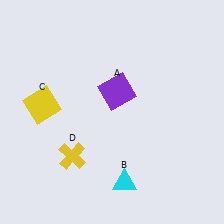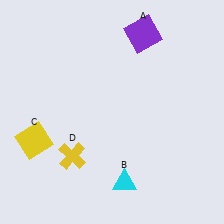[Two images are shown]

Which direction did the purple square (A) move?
The purple square (A) moved up.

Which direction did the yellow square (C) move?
The yellow square (C) moved down.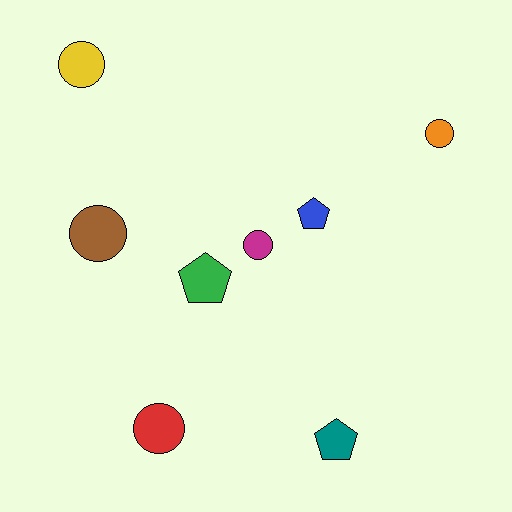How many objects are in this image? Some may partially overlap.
There are 8 objects.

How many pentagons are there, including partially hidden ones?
There are 3 pentagons.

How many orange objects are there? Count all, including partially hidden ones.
There is 1 orange object.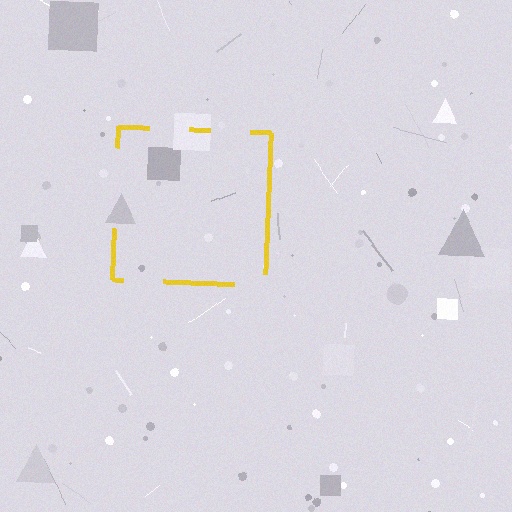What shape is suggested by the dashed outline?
The dashed outline suggests a square.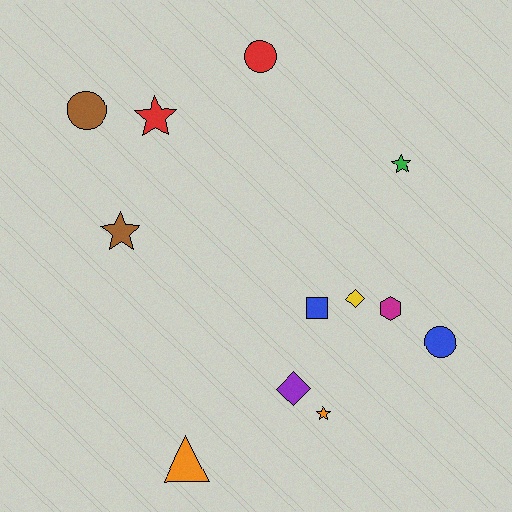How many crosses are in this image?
There are no crosses.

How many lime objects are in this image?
There are no lime objects.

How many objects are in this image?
There are 12 objects.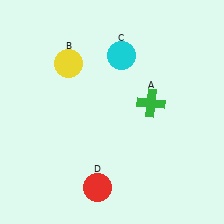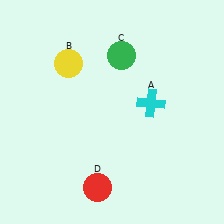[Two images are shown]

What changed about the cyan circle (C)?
In Image 1, C is cyan. In Image 2, it changed to green.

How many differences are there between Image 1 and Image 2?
There are 2 differences between the two images.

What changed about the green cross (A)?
In Image 1, A is green. In Image 2, it changed to cyan.